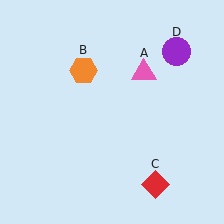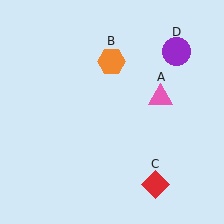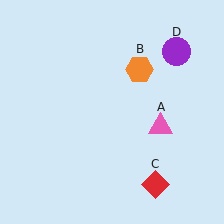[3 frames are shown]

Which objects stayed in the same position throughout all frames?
Red diamond (object C) and purple circle (object D) remained stationary.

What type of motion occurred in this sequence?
The pink triangle (object A), orange hexagon (object B) rotated clockwise around the center of the scene.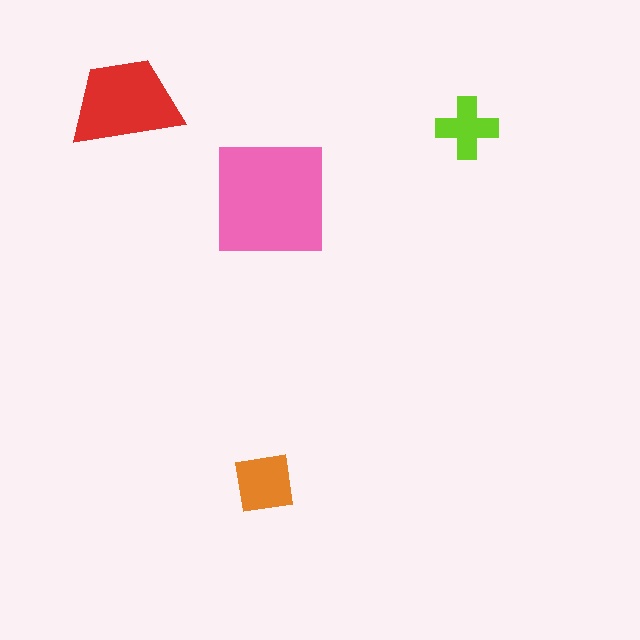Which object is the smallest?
The lime cross.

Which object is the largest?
The pink square.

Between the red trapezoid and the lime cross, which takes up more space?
The red trapezoid.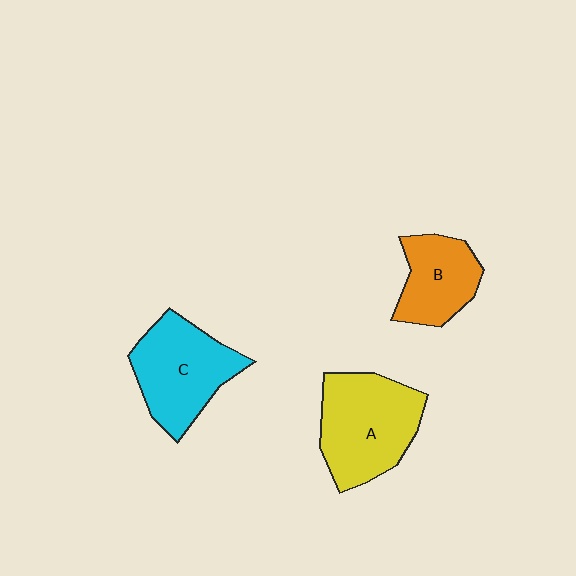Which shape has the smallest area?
Shape B (orange).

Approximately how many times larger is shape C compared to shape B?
Approximately 1.4 times.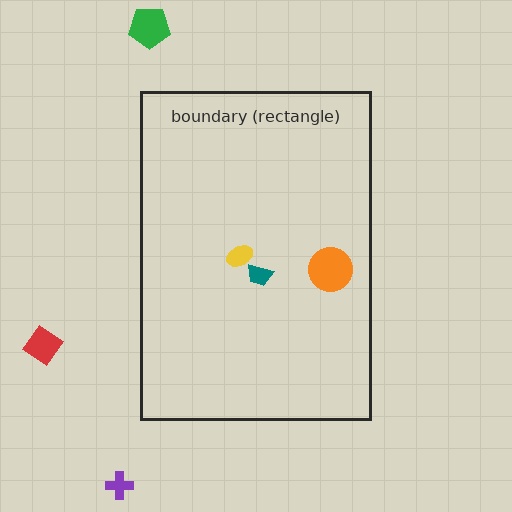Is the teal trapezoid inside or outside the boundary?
Inside.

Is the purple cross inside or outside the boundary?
Outside.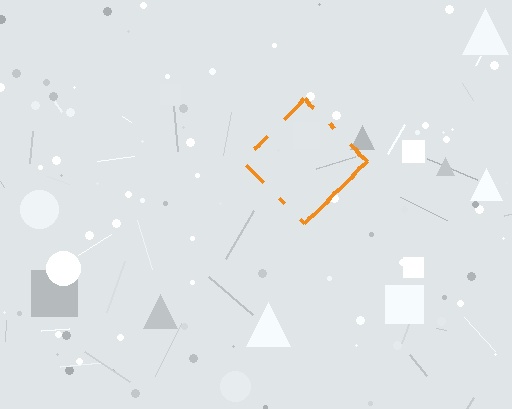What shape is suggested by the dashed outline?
The dashed outline suggests a diamond.